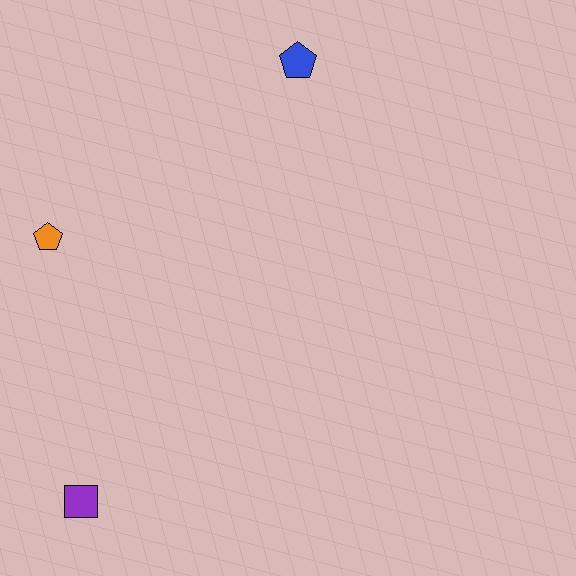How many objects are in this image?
There are 3 objects.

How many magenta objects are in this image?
There are no magenta objects.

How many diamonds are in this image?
There are no diamonds.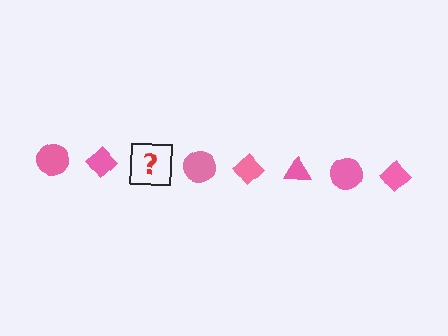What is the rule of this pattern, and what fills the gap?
The rule is that the pattern cycles through circle, diamond, triangle shapes in pink. The gap should be filled with a pink triangle.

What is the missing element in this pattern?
The missing element is a pink triangle.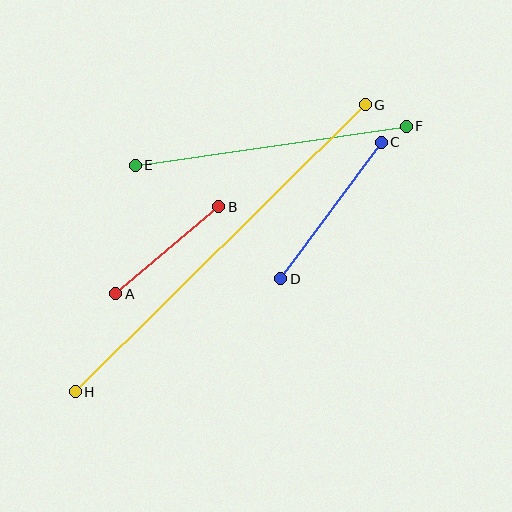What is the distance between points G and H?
The distance is approximately 408 pixels.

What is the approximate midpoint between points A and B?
The midpoint is at approximately (167, 250) pixels.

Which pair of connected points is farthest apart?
Points G and H are farthest apart.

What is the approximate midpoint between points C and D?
The midpoint is at approximately (331, 211) pixels.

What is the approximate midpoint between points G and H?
The midpoint is at approximately (220, 248) pixels.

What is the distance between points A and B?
The distance is approximately 135 pixels.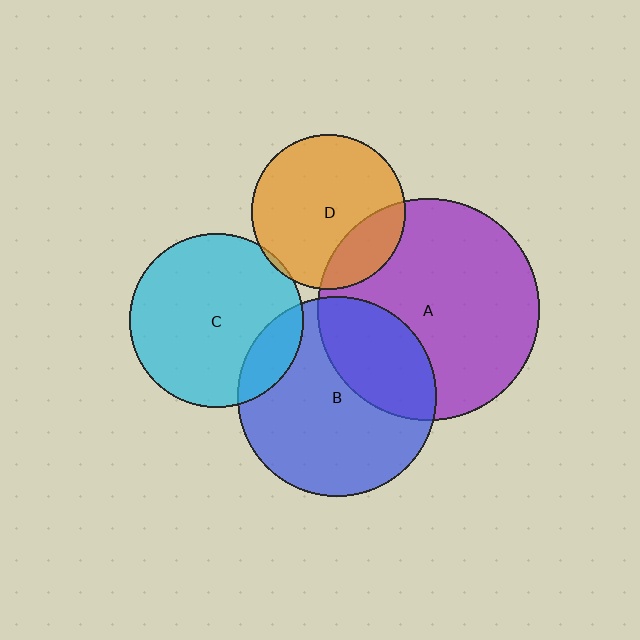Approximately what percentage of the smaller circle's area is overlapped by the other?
Approximately 5%.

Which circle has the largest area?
Circle A (purple).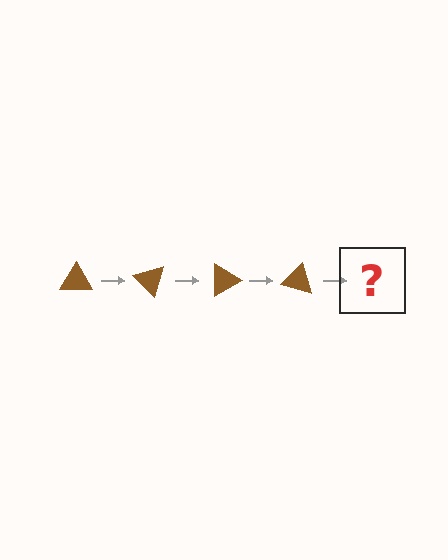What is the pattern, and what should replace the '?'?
The pattern is that the triangle rotates 45 degrees each step. The '?' should be a brown triangle rotated 180 degrees.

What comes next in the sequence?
The next element should be a brown triangle rotated 180 degrees.